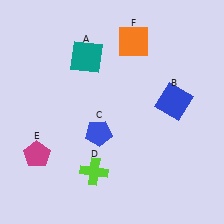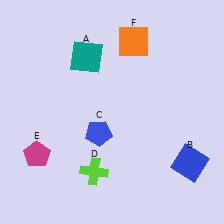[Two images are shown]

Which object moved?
The blue square (B) moved down.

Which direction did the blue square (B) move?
The blue square (B) moved down.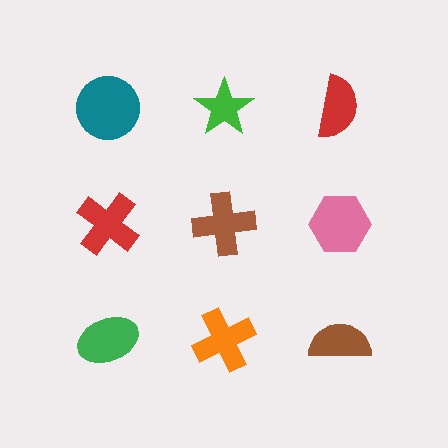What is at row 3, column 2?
An orange cross.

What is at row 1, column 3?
A red semicircle.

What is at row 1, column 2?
A green star.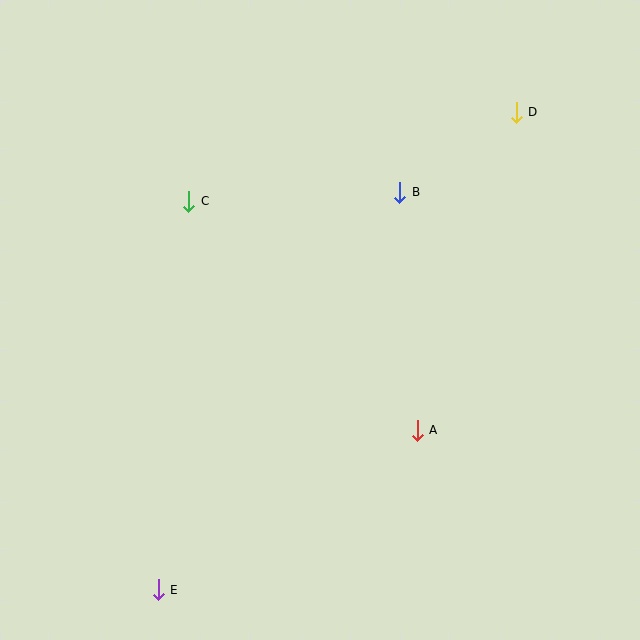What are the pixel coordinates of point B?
Point B is at (400, 192).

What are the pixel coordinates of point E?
Point E is at (158, 590).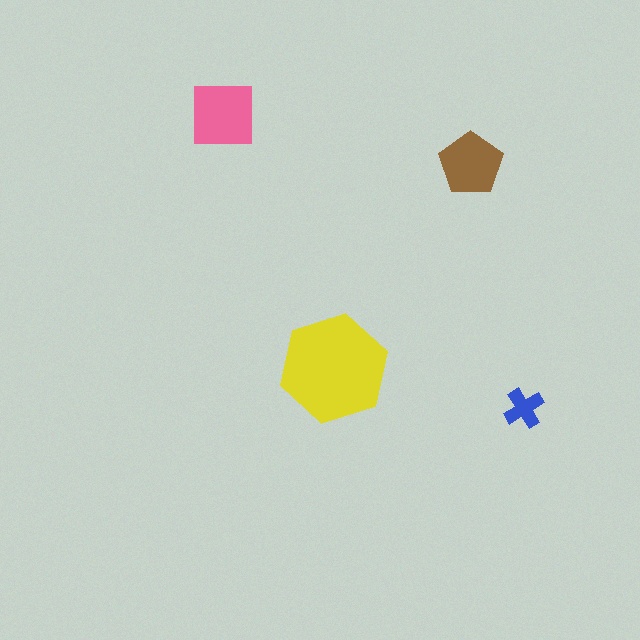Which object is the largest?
The yellow hexagon.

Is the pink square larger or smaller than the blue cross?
Larger.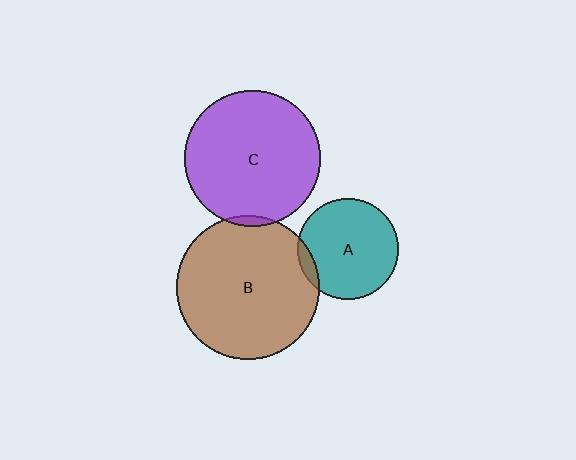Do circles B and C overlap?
Yes.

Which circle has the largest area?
Circle B (brown).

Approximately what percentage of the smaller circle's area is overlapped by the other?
Approximately 5%.